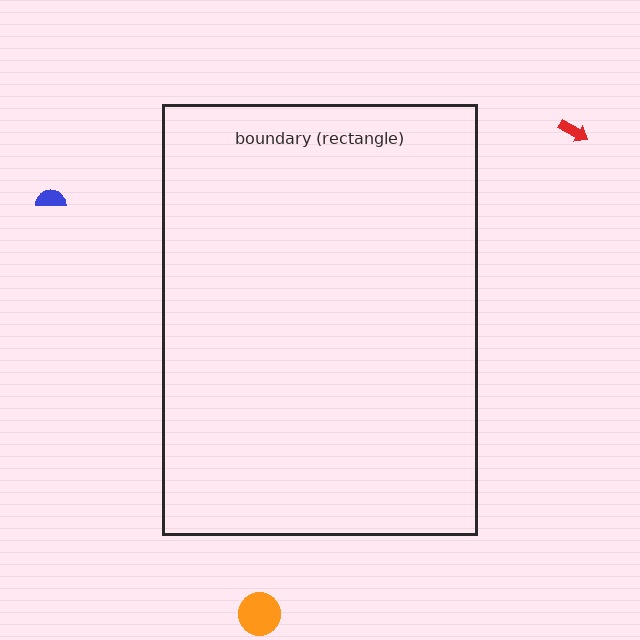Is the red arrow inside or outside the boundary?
Outside.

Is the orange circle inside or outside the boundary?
Outside.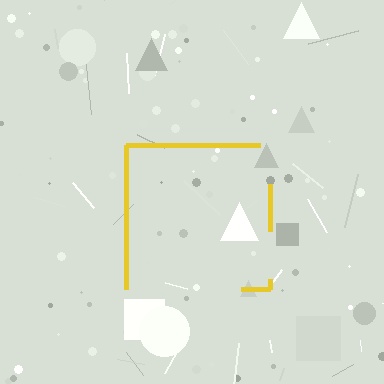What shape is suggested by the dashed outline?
The dashed outline suggests a square.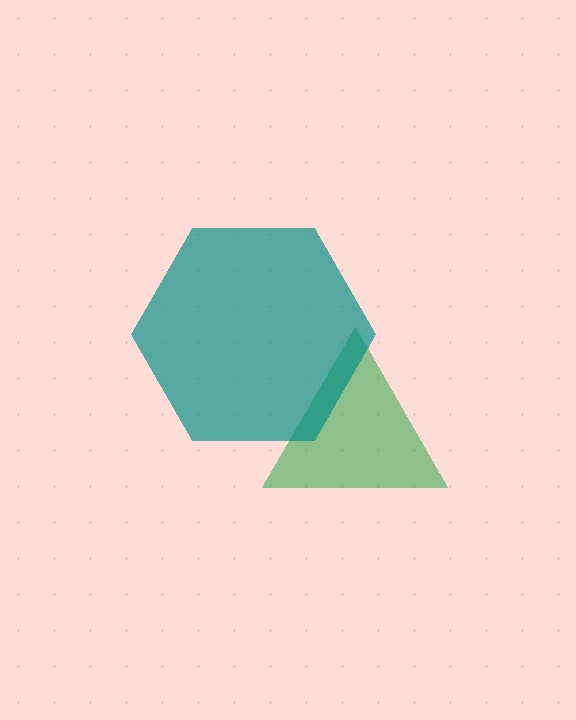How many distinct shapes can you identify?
There are 2 distinct shapes: a green triangle, a teal hexagon.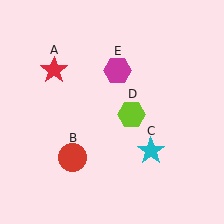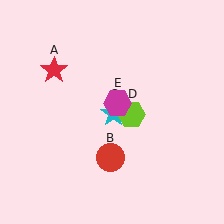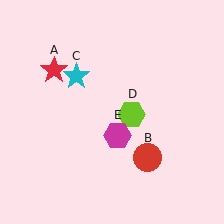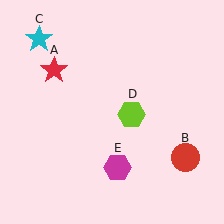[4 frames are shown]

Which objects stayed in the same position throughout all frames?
Red star (object A) and lime hexagon (object D) remained stationary.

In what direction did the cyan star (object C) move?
The cyan star (object C) moved up and to the left.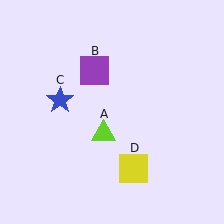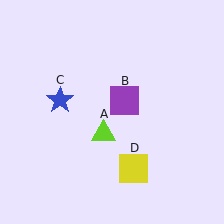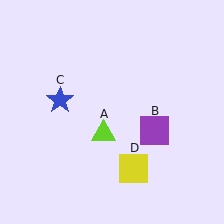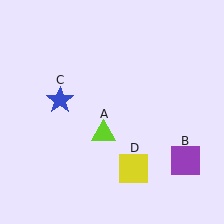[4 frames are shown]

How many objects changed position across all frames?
1 object changed position: purple square (object B).